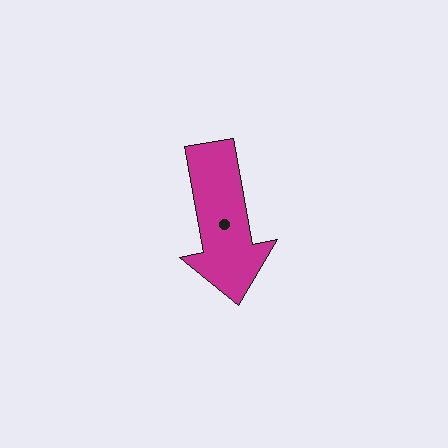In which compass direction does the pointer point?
South.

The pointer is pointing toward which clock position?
Roughly 6 o'clock.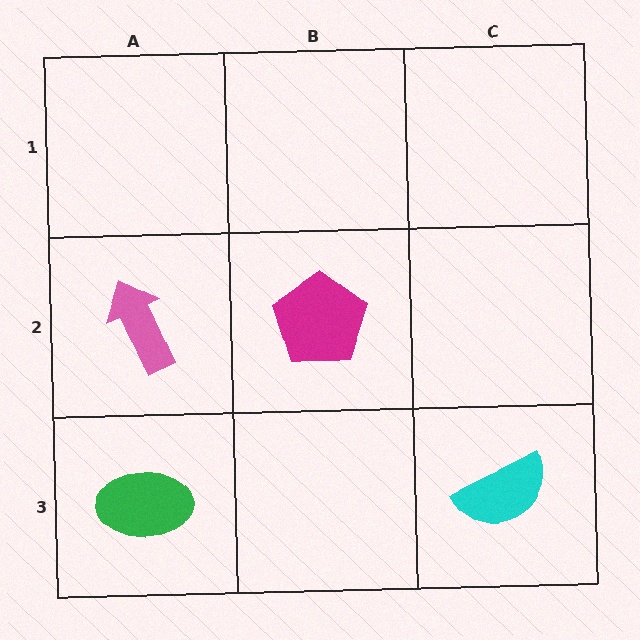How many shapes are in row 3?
2 shapes.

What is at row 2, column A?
A pink arrow.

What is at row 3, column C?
A cyan semicircle.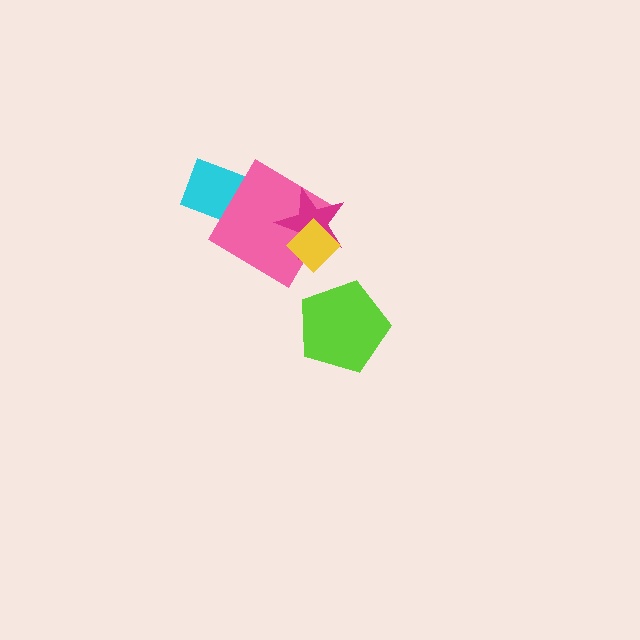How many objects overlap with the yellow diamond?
2 objects overlap with the yellow diamond.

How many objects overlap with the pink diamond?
3 objects overlap with the pink diamond.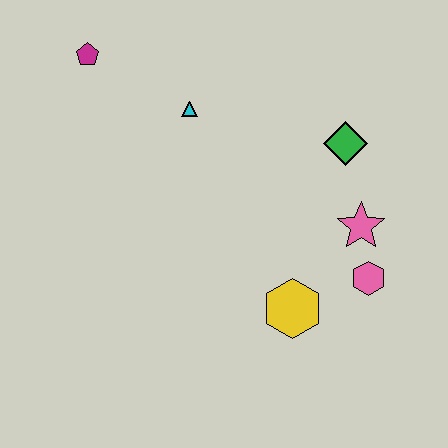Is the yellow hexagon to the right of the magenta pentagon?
Yes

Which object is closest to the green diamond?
The pink star is closest to the green diamond.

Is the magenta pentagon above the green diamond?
Yes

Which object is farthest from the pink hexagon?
The magenta pentagon is farthest from the pink hexagon.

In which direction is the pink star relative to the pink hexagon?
The pink star is above the pink hexagon.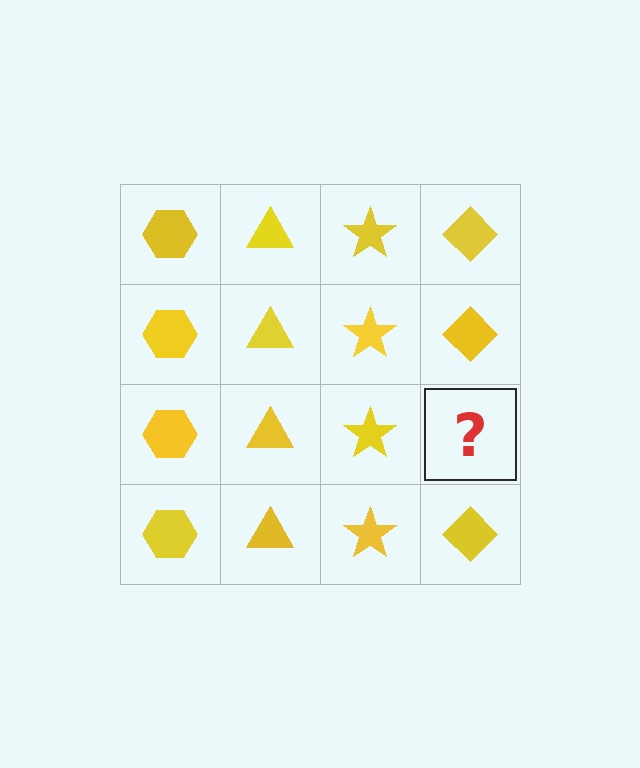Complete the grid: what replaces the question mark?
The question mark should be replaced with a yellow diamond.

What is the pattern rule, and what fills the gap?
The rule is that each column has a consistent shape. The gap should be filled with a yellow diamond.